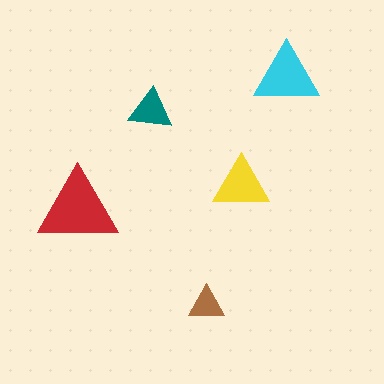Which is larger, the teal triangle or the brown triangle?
The teal one.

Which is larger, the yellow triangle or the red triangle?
The red one.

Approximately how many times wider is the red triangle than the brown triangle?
About 2 times wider.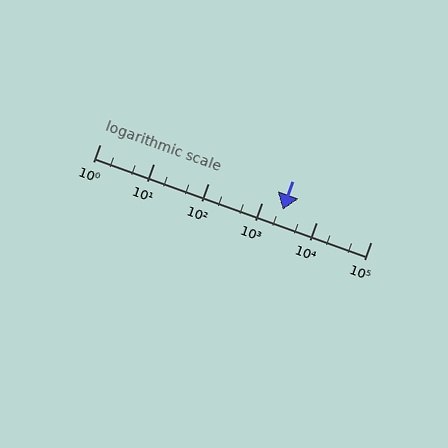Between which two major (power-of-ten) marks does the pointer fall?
The pointer is between 1000 and 10000.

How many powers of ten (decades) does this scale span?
The scale spans 5 decades, from 1 to 100000.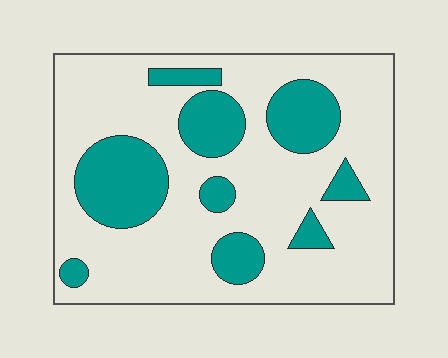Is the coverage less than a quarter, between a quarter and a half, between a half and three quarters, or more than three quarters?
Between a quarter and a half.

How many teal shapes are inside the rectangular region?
9.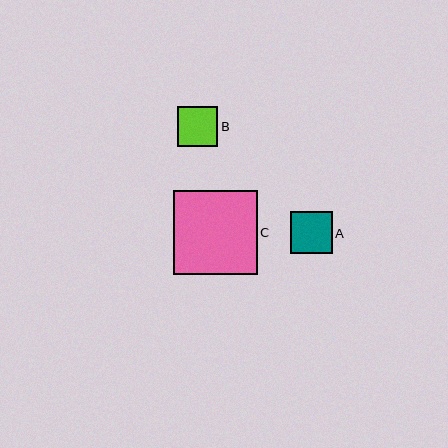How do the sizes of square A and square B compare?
Square A and square B are approximately the same size.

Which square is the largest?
Square C is the largest with a size of approximately 84 pixels.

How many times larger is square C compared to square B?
Square C is approximately 2.1 times the size of square B.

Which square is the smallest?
Square B is the smallest with a size of approximately 40 pixels.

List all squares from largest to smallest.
From largest to smallest: C, A, B.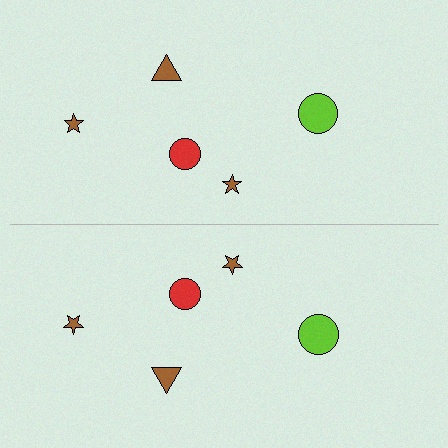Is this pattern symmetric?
Yes, this pattern has bilateral (reflection) symmetry.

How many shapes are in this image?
There are 10 shapes in this image.